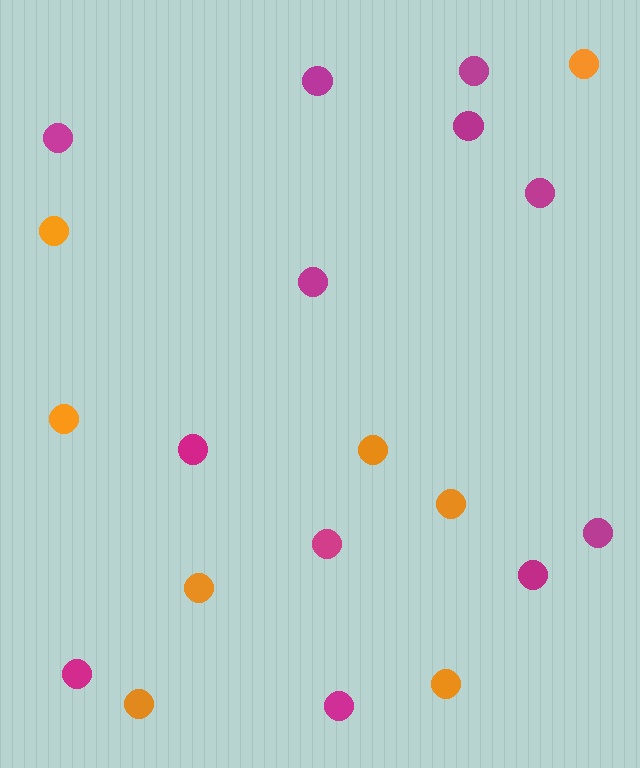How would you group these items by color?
There are 2 groups: one group of orange circles (8) and one group of magenta circles (12).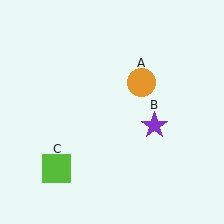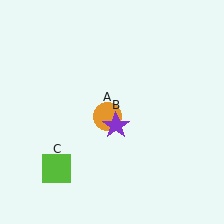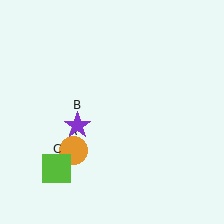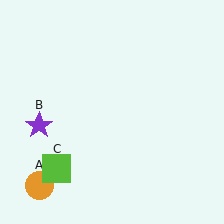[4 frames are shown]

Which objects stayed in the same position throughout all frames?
Lime square (object C) remained stationary.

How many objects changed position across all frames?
2 objects changed position: orange circle (object A), purple star (object B).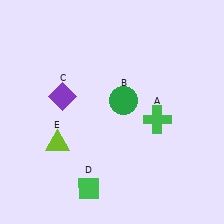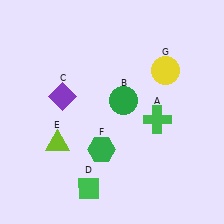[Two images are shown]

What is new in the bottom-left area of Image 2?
A green hexagon (F) was added in the bottom-left area of Image 2.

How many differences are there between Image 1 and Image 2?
There are 2 differences between the two images.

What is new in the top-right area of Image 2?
A yellow circle (G) was added in the top-right area of Image 2.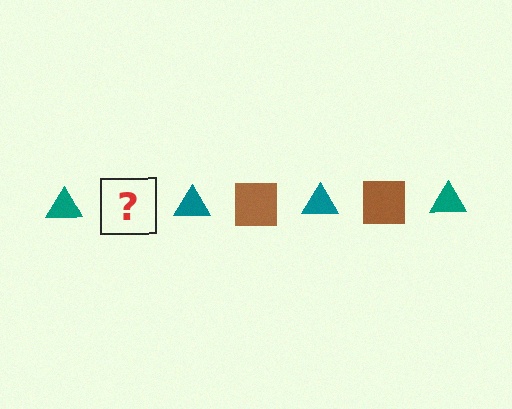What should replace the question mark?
The question mark should be replaced with a brown square.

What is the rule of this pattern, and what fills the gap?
The rule is that the pattern alternates between teal triangle and brown square. The gap should be filled with a brown square.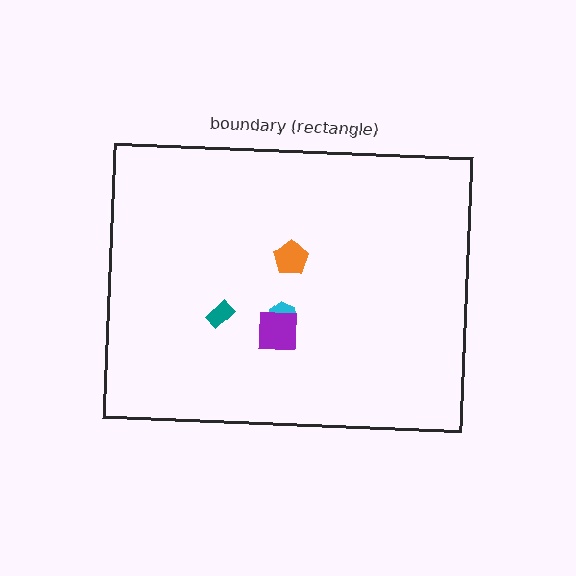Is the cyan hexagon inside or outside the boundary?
Inside.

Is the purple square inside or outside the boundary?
Inside.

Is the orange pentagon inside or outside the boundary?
Inside.